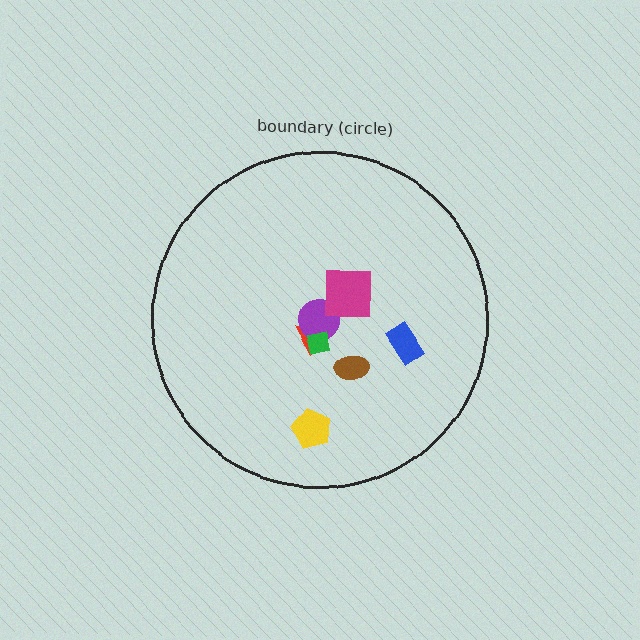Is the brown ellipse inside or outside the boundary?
Inside.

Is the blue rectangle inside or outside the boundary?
Inside.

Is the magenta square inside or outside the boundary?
Inside.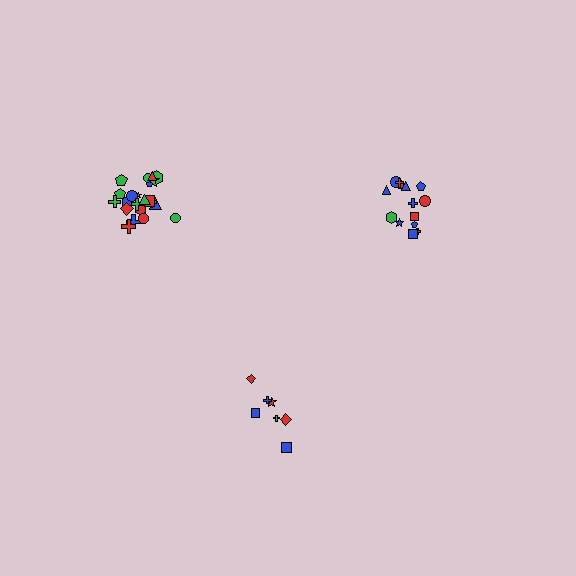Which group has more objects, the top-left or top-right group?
The top-left group.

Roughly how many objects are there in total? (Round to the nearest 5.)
Roughly 45 objects in total.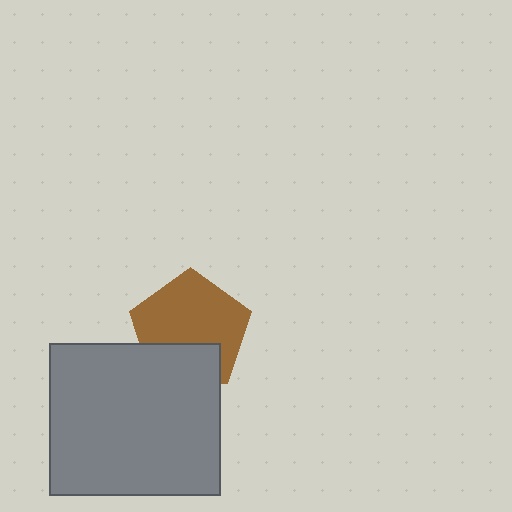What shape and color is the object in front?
The object in front is a gray rectangle.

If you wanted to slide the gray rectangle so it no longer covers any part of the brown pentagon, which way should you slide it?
Slide it down — that is the most direct way to separate the two shapes.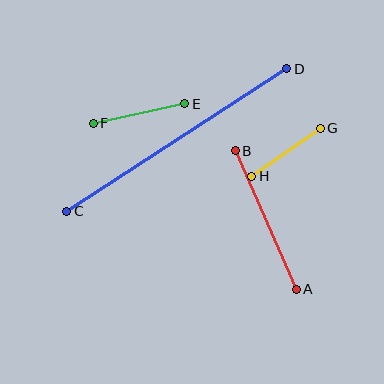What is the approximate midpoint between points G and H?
The midpoint is at approximately (286, 152) pixels.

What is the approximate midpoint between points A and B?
The midpoint is at approximately (266, 220) pixels.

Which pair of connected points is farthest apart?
Points C and D are farthest apart.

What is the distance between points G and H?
The distance is approximately 84 pixels.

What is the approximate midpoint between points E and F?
The midpoint is at approximately (139, 114) pixels.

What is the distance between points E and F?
The distance is approximately 94 pixels.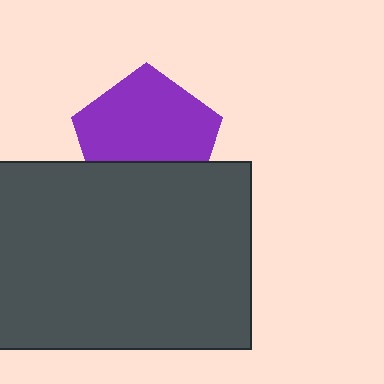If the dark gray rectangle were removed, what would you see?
You would see the complete purple pentagon.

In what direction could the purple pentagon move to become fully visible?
The purple pentagon could move up. That would shift it out from behind the dark gray rectangle entirely.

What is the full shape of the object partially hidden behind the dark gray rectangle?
The partially hidden object is a purple pentagon.